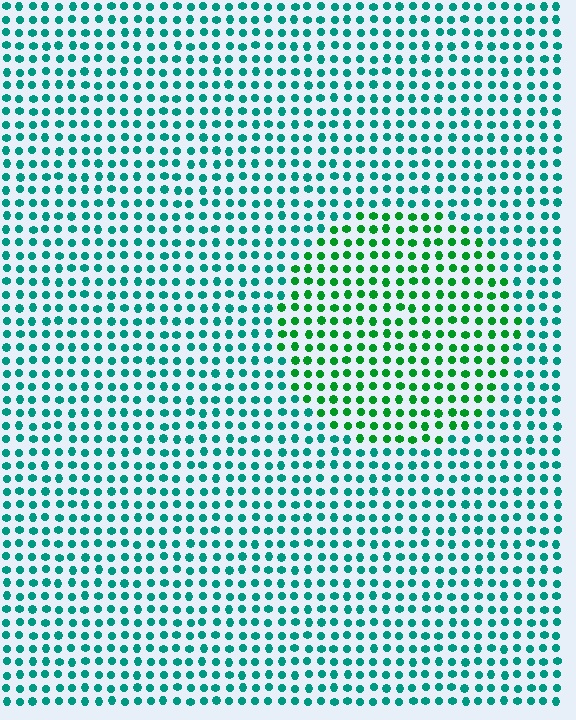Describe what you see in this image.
The image is filled with small teal elements in a uniform arrangement. A circle-shaped region is visible where the elements are tinted to a slightly different hue, forming a subtle color boundary.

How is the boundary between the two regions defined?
The boundary is defined purely by a slight shift in hue (about 37 degrees). Spacing, size, and orientation are identical on both sides.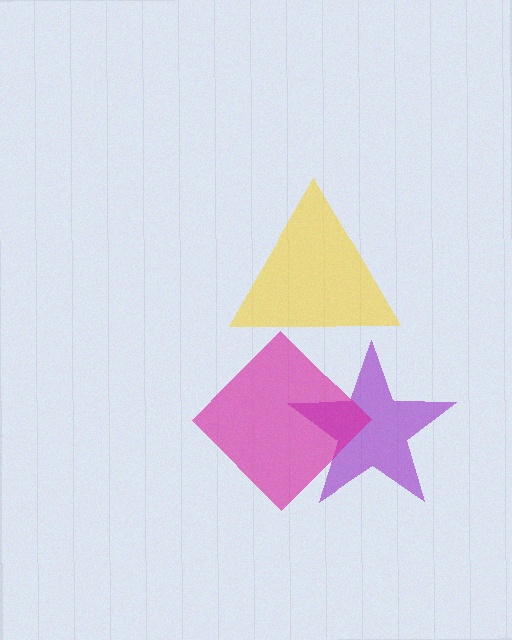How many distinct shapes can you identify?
There are 3 distinct shapes: a purple star, a yellow triangle, a magenta diamond.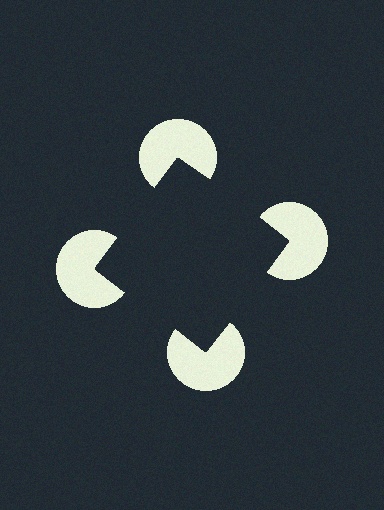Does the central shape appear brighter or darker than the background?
It typically appears slightly darker than the background, even though no actual brightness change is drawn.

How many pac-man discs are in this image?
There are 4 — one at each vertex of the illusory square.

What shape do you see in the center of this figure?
An illusory square — its edges are inferred from the aligned wedge cuts in the pac-man discs, not physically drawn.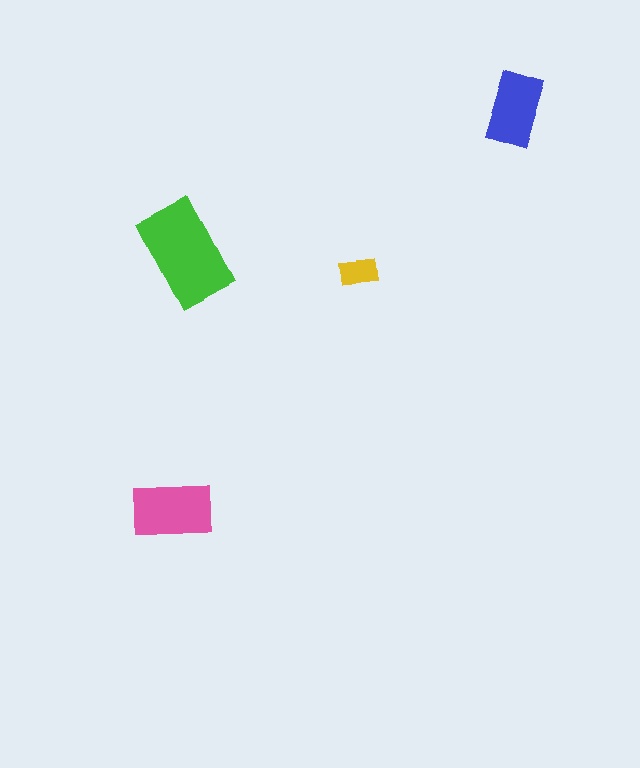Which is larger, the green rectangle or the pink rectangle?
The green one.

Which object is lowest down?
The pink rectangle is bottommost.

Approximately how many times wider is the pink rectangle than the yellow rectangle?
About 2 times wider.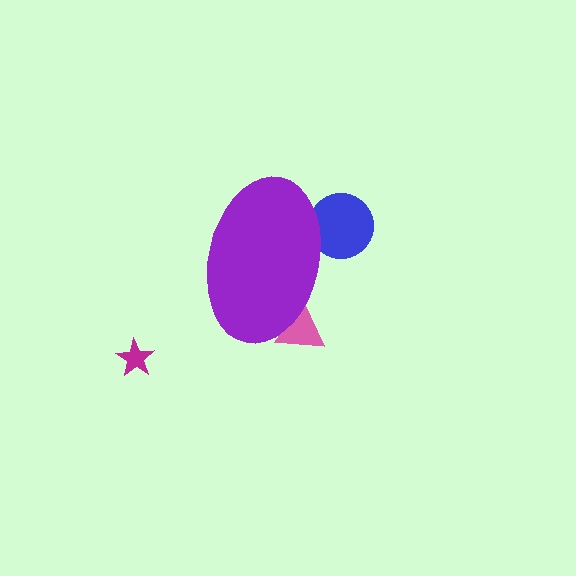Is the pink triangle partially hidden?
Yes, the pink triangle is partially hidden behind the purple ellipse.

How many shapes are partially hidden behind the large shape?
2 shapes are partially hidden.